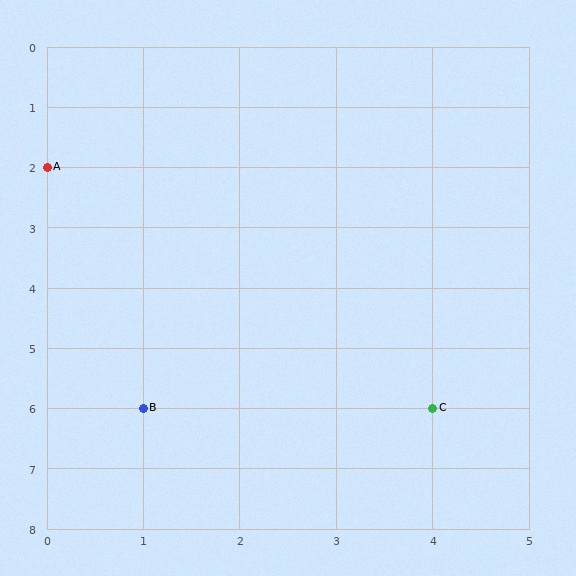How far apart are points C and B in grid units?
Points C and B are 3 columns apart.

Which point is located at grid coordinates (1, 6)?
Point B is at (1, 6).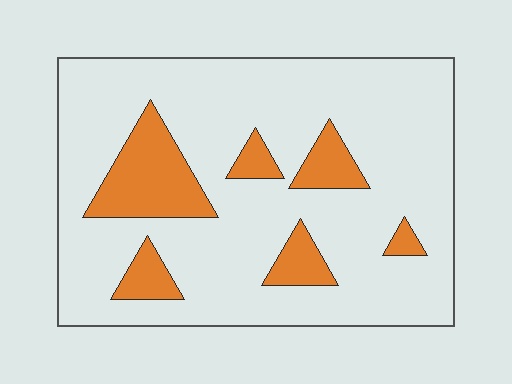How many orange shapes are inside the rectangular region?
6.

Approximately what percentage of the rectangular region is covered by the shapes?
Approximately 20%.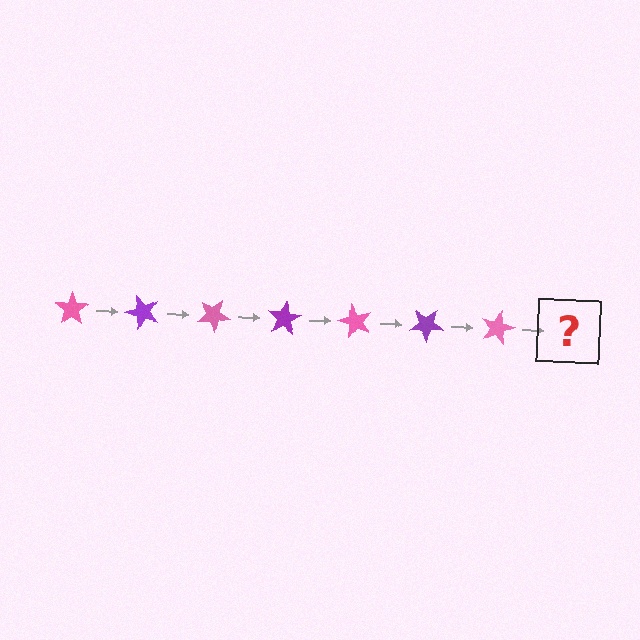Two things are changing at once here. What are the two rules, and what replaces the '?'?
The two rules are that it rotates 50 degrees each step and the color cycles through pink and purple. The '?' should be a purple star, rotated 350 degrees from the start.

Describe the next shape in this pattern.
It should be a purple star, rotated 350 degrees from the start.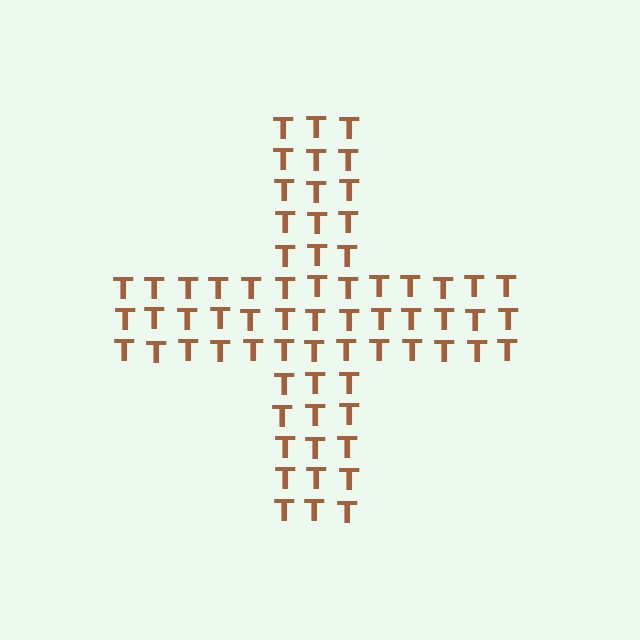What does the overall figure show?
The overall figure shows a cross.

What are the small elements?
The small elements are letter T's.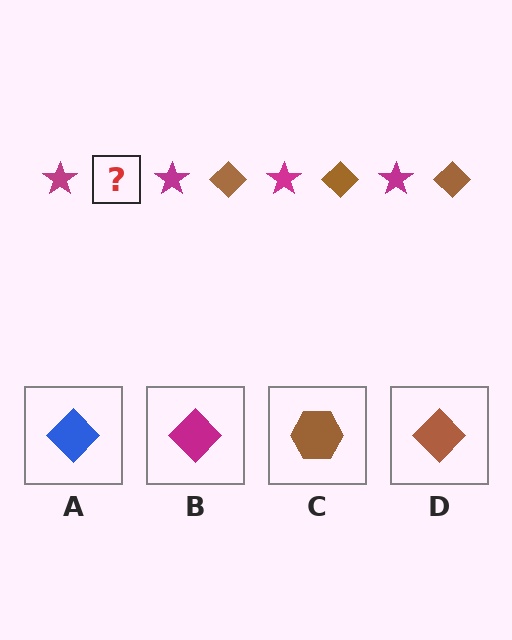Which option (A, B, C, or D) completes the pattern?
D.